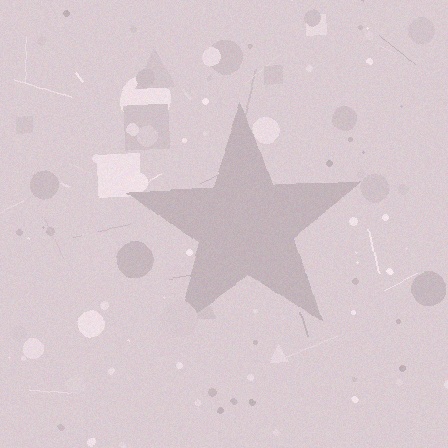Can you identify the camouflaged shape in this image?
The camouflaged shape is a star.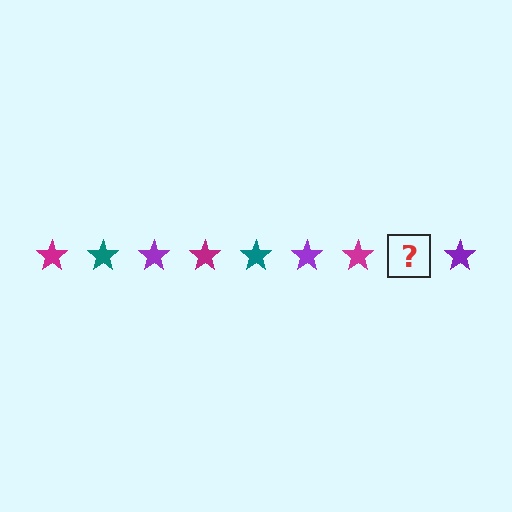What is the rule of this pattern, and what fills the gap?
The rule is that the pattern cycles through magenta, teal, purple stars. The gap should be filled with a teal star.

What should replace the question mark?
The question mark should be replaced with a teal star.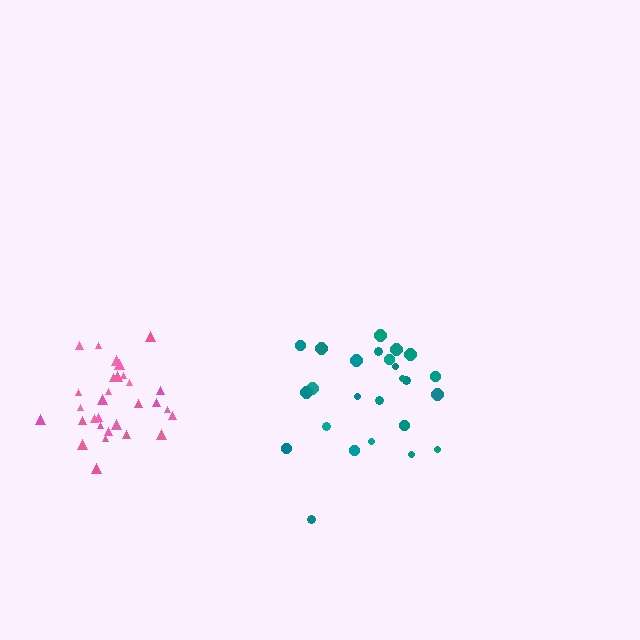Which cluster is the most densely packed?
Pink.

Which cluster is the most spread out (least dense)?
Teal.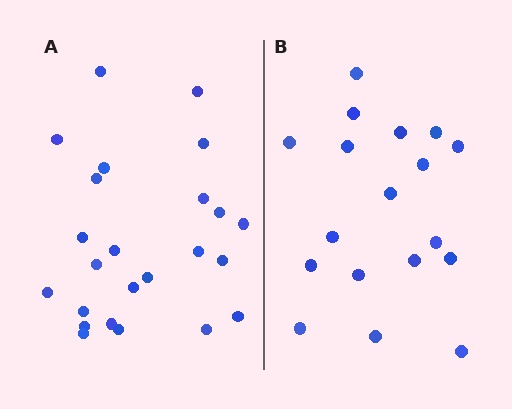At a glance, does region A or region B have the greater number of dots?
Region A (the left region) has more dots.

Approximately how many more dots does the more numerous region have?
Region A has about 6 more dots than region B.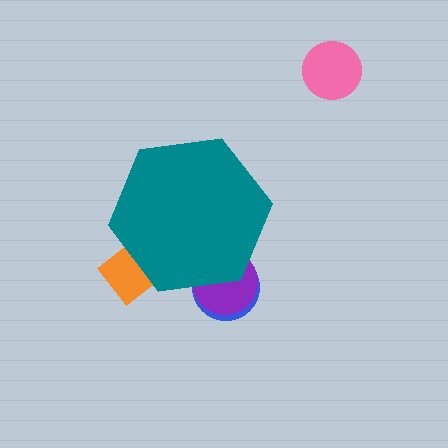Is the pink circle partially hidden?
No, the pink circle is fully visible.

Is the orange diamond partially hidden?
Yes, the orange diamond is partially hidden behind the teal hexagon.